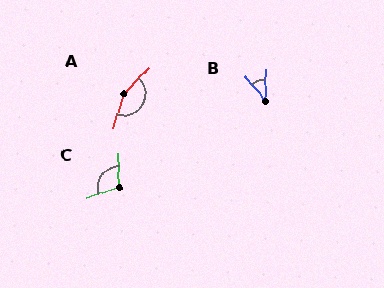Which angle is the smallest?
B, at approximately 40 degrees.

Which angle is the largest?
A, at approximately 152 degrees.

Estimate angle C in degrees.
Approximately 109 degrees.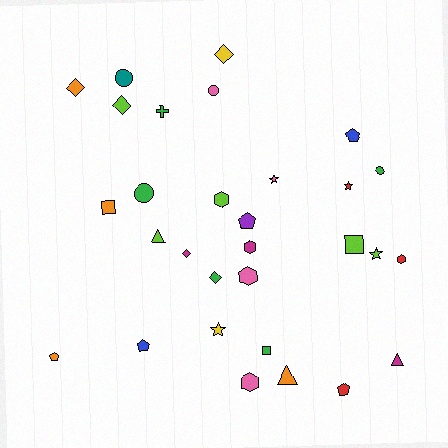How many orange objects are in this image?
There are 4 orange objects.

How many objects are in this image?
There are 30 objects.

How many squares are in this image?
There are 3 squares.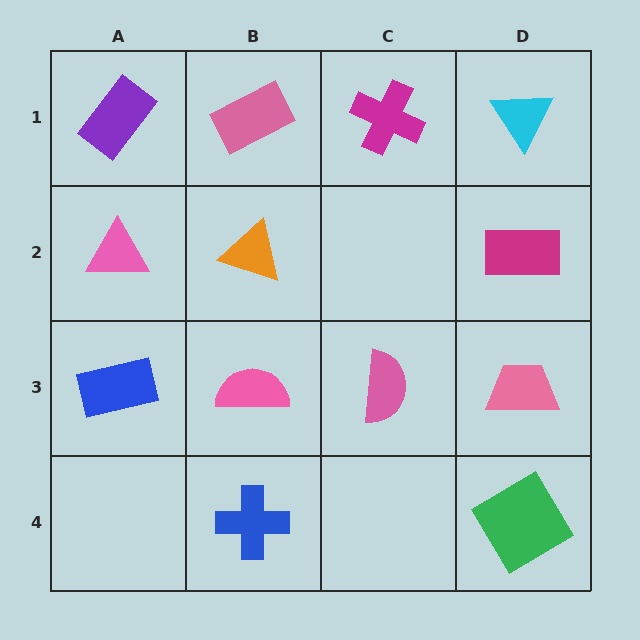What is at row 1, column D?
A cyan triangle.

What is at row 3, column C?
A pink semicircle.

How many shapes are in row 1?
4 shapes.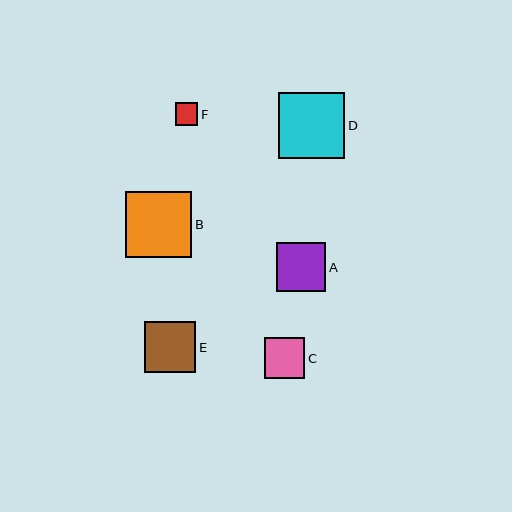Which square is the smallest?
Square F is the smallest with a size of approximately 22 pixels.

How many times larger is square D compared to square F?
Square D is approximately 3.0 times the size of square F.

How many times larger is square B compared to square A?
Square B is approximately 1.4 times the size of square A.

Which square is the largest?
Square B is the largest with a size of approximately 67 pixels.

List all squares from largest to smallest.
From largest to smallest: B, D, E, A, C, F.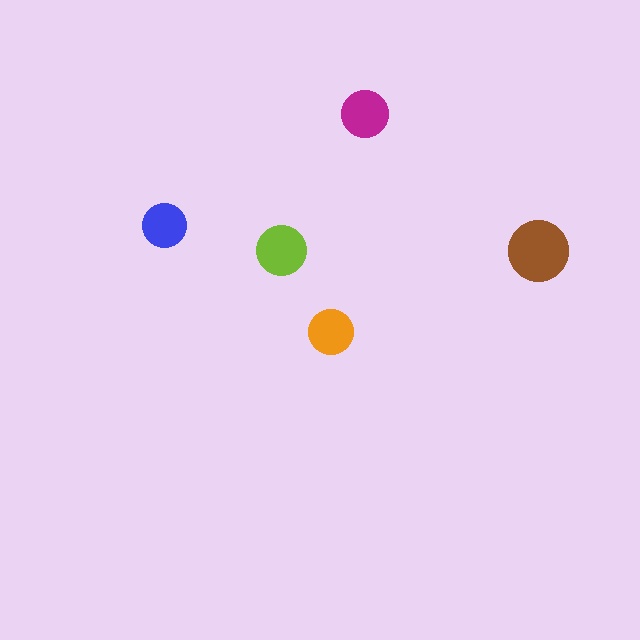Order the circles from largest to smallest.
the brown one, the lime one, the magenta one, the orange one, the blue one.